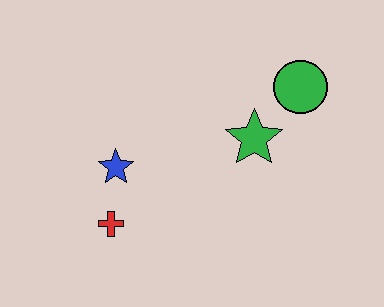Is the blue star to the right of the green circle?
No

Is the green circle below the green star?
No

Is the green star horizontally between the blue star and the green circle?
Yes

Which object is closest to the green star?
The green circle is closest to the green star.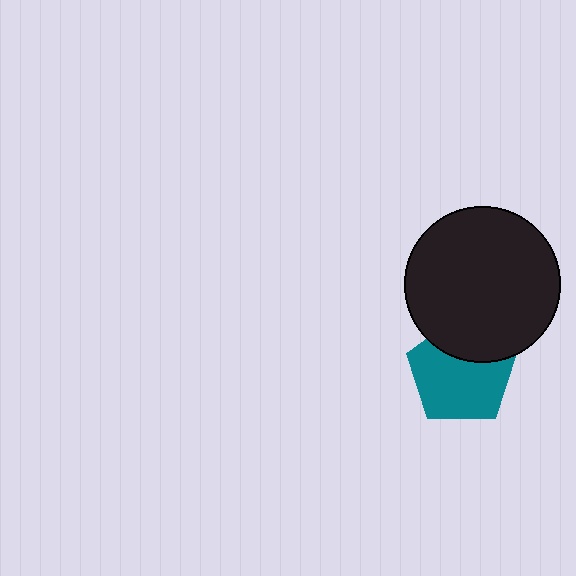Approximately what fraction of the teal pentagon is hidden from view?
Roughly 30% of the teal pentagon is hidden behind the black circle.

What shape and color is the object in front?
The object in front is a black circle.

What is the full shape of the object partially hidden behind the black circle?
The partially hidden object is a teal pentagon.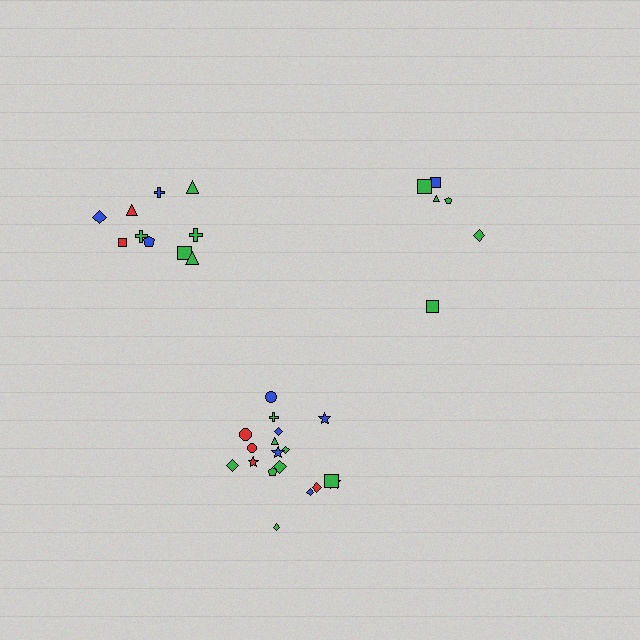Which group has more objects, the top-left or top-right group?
The top-left group.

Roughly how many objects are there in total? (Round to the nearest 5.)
Roughly 35 objects in total.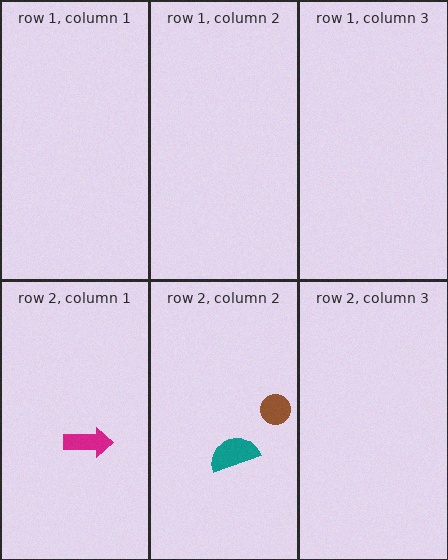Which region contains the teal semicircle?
The row 2, column 2 region.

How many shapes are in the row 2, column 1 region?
1.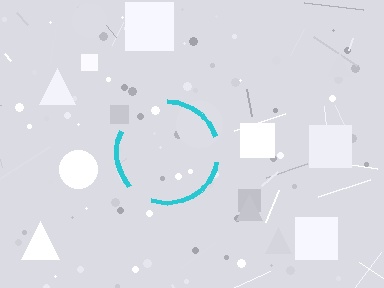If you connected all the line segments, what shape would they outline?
They would outline a circle.